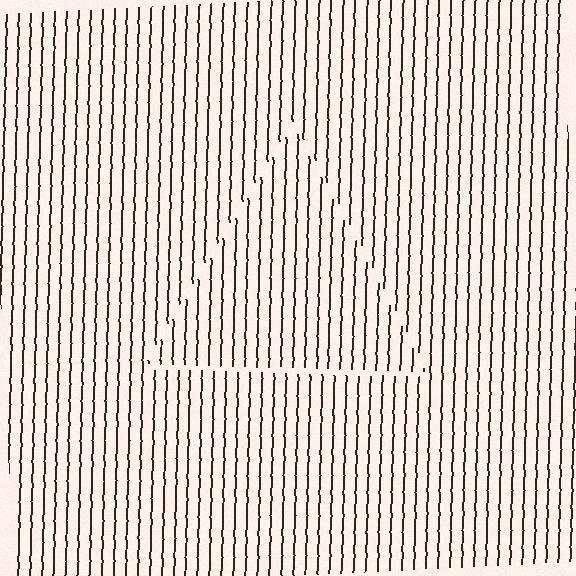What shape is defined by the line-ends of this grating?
An illusory triangle. The interior of the shape contains the same grating, shifted by half a period — the contour is defined by the phase discontinuity where line-ends from the inner and outer gratings abut.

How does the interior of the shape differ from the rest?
The interior of the shape contains the same grating, shifted by half a period — the contour is defined by the phase discontinuity where line-ends from the inner and outer gratings abut.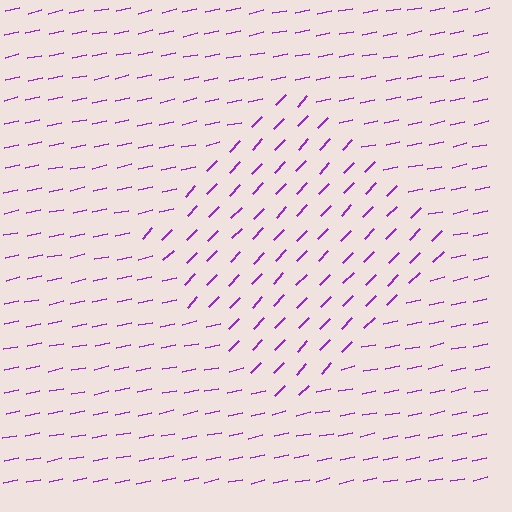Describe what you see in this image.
The image is filled with small purple line segments. A diamond region in the image has lines oriented differently from the surrounding lines, creating a visible texture boundary.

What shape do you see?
I see a diamond.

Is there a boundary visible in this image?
Yes, there is a texture boundary formed by a change in line orientation.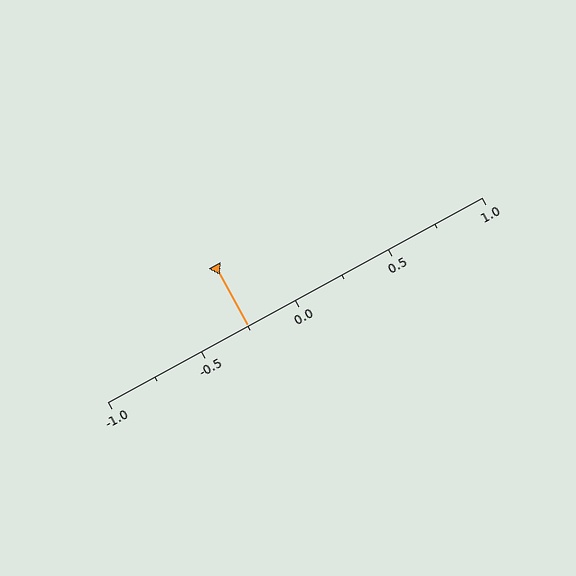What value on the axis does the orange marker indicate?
The marker indicates approximately -0.25.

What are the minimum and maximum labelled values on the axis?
The axis runs from -1.0 to 1.0.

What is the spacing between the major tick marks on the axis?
The major ticks are spaced 0.5 apart.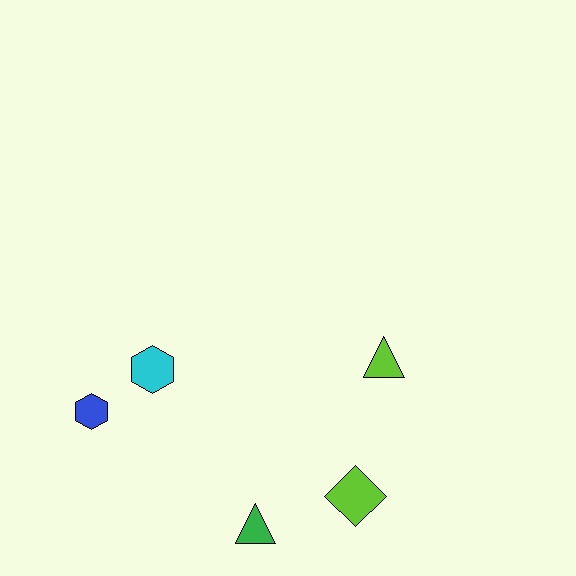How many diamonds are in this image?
There is 1 diamond.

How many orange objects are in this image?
There are no orange objects.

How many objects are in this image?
There are 5 objects.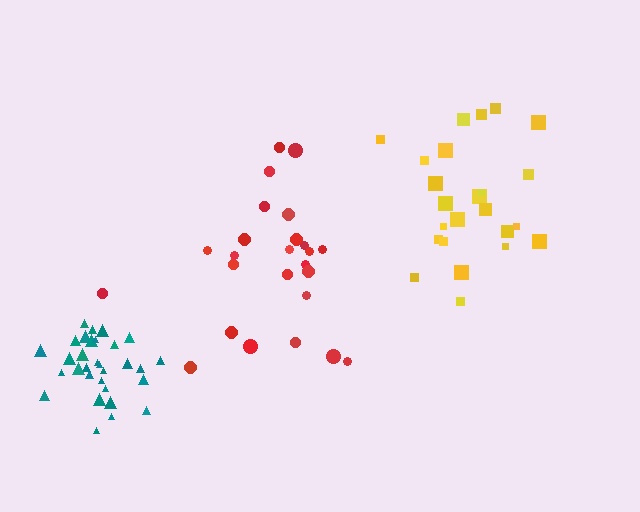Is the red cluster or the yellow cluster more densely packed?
Yellow.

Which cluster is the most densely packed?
Teal.